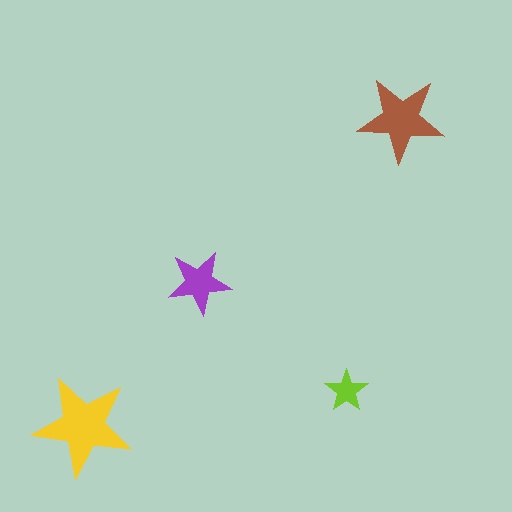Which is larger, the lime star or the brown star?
The brown one.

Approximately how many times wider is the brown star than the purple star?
About 1.5 times wider.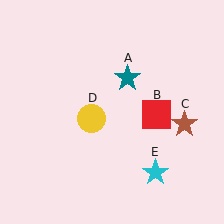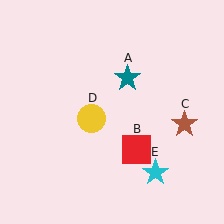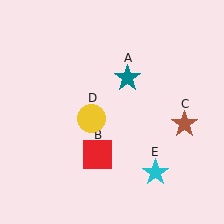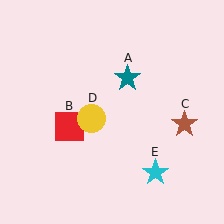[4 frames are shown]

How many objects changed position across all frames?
1 object changed position: red square (object B).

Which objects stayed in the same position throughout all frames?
Teal star (object A) and brown star (object C) and yellow circle (object D) and cyan star (object E) remained stationary.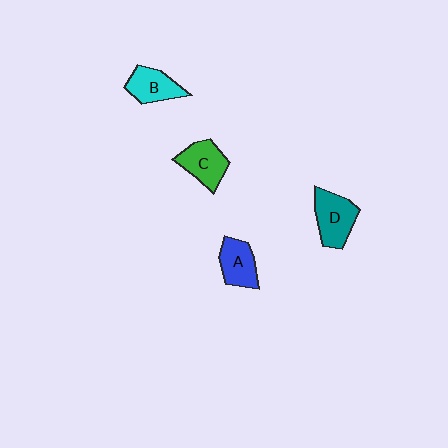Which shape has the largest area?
Shape D (teal).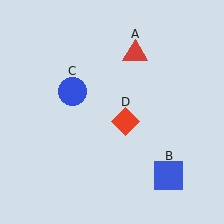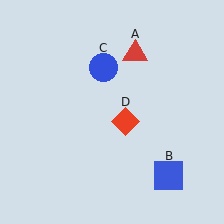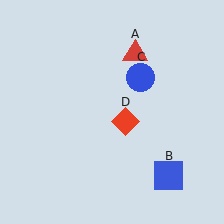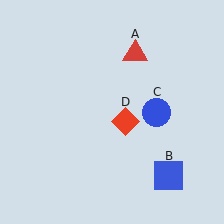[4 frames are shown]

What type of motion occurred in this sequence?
The blue circle (object C) rotated clockwise around the center of the scene.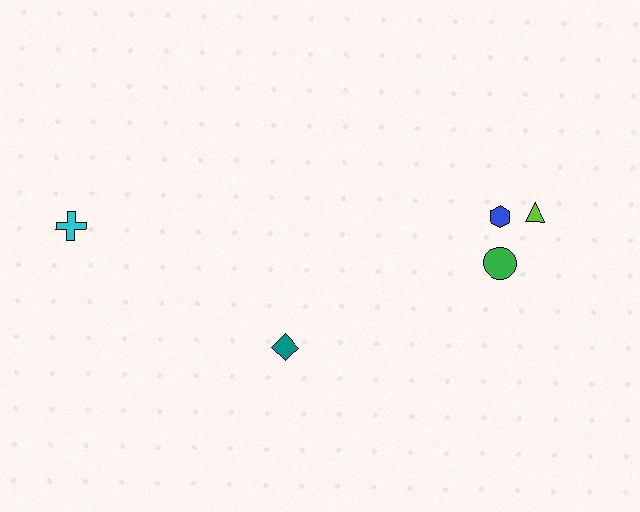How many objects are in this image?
There are 5 objects.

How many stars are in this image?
There are no stars.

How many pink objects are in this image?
There are no pink objects.